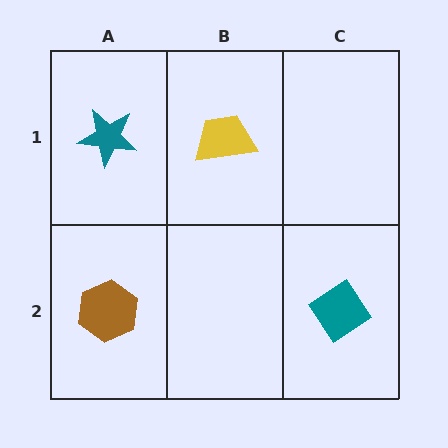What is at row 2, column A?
A brown hexagon.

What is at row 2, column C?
A teal diamond.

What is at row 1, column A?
A teal star.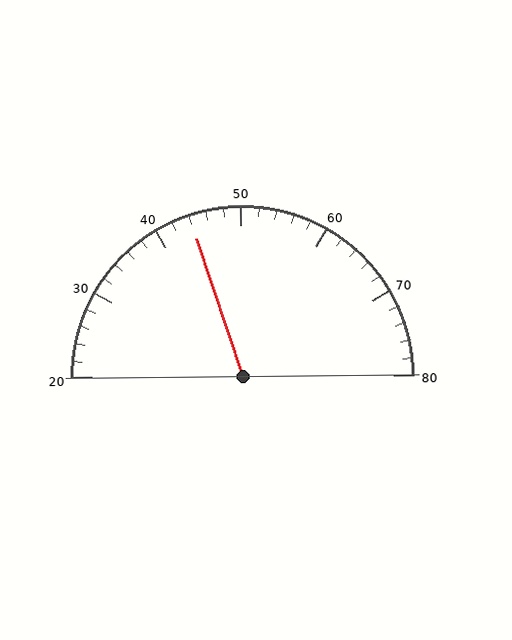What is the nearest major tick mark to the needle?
The nearest major tick mark is 40.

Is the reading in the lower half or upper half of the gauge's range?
The reading is in the lower half of the range (20 to 80).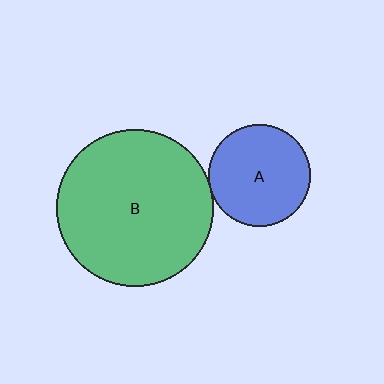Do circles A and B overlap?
Yes.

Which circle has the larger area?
Circle B (green).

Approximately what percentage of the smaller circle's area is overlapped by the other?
Approximately 5%.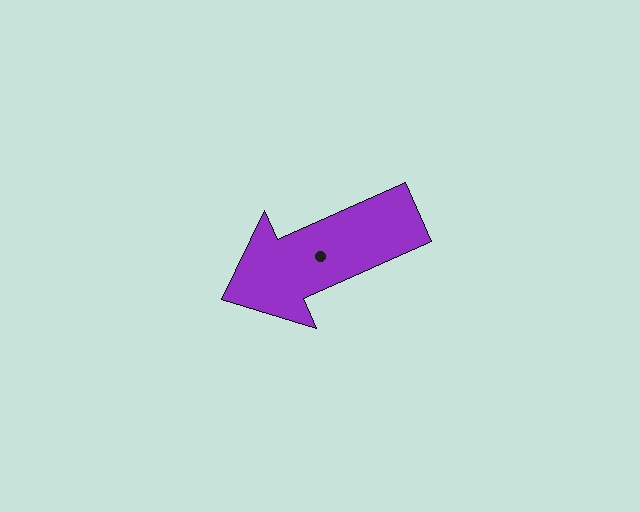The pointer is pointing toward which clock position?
Roughly 8 o'clock.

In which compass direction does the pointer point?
Southwest.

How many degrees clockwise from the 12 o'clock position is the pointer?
Approximately 246 degrees.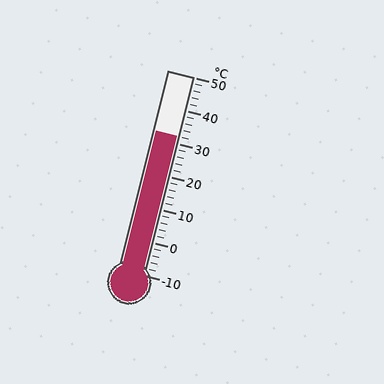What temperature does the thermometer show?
The thermometer shows approximately 32°C.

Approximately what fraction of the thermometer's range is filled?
The thermometer is filled to approximately 70% of its range.